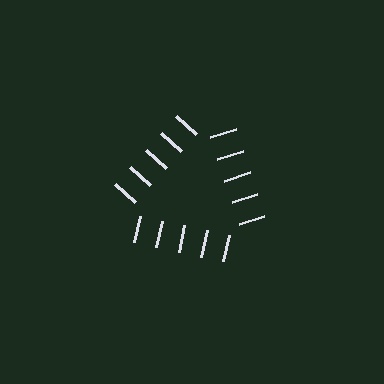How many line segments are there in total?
15 — 5 along each of the 3 edges.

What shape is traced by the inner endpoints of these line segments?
An illusory triangle — the line segments terminate on its edges but no continuous stroke is drawn.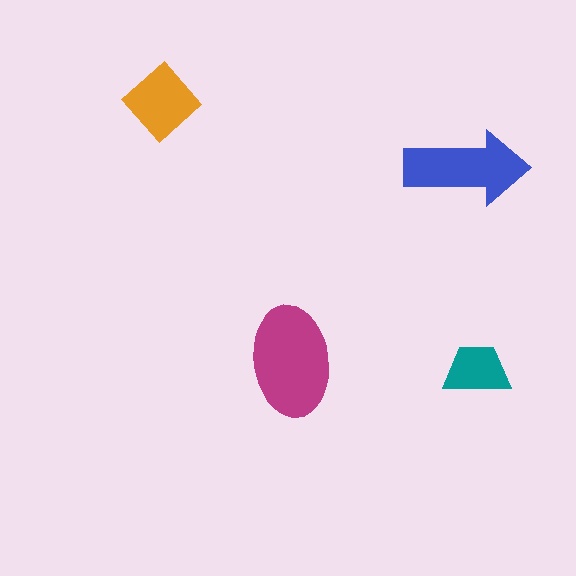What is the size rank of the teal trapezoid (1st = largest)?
4th.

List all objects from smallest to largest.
The teal trapezoid, the orange diamond, the blue arrow, the magenta ellipse.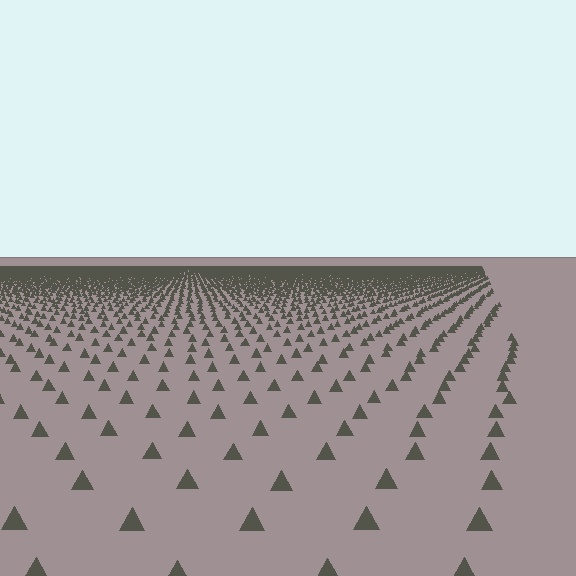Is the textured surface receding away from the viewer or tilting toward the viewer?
The surface is receding away from the viewer. Texture elements get smaller and denser toward the top.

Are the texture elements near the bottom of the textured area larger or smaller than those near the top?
Larger. Near the bottom, elements are closer to the viewer and appear at a bigger on-screen size.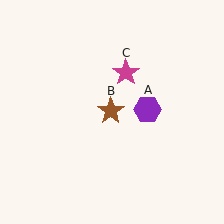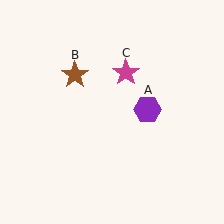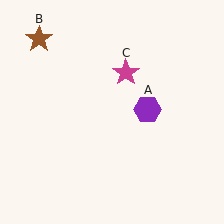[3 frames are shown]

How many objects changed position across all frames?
1 object changed position: brown star (object B).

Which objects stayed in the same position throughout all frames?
Purple hexagon (object A) and magenta star (object C) remained stationary.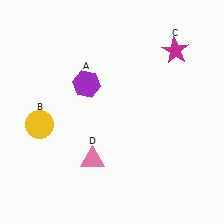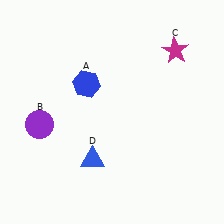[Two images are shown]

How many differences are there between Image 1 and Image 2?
There are 3 differences between the two images.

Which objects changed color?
A changed from purple to blue. B changed from yellow to purple. D changed from pink to blue.